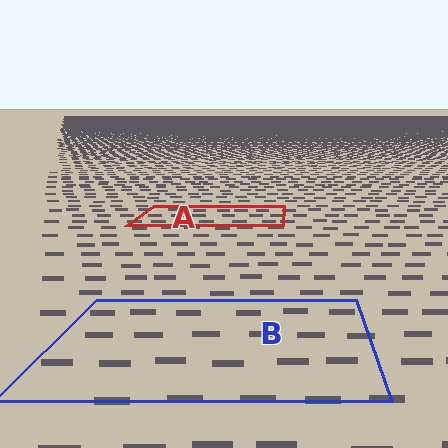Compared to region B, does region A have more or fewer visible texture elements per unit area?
Region A has more texture elements per unit area — they are packed more densely because it is farther away.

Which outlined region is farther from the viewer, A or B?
Region A is farther from the viewer — the texture elements inside it appear smaller and more densely packed.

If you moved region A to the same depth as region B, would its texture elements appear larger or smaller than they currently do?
They would appear larger. At a closer depth, the same texture elements are projected at a bigger on-screen size.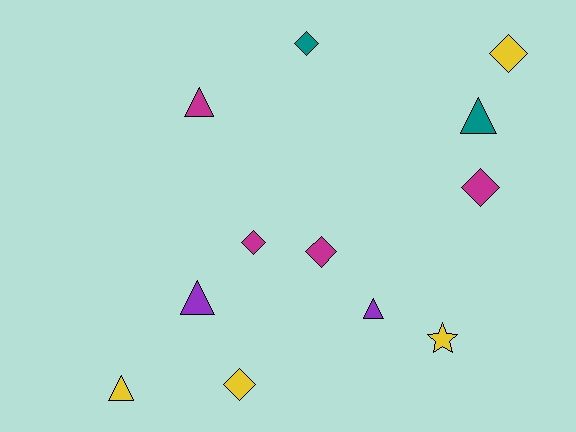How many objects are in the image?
There are 12 objects.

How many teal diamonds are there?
There is 1 teal diamond.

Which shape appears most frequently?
Diamond, with 6 objects.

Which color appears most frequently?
Magenta, with 4 objects.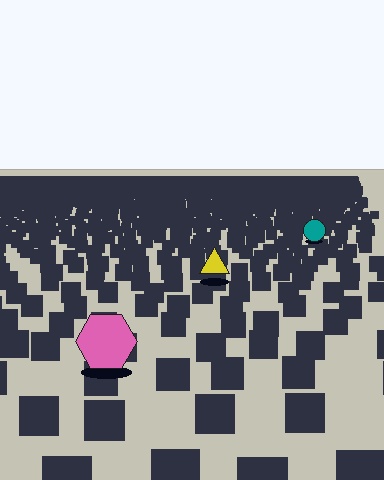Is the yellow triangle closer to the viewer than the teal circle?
Yes. The yellow triangle is closer — you can tell from the texture gradient: the ground texture is coarser near it.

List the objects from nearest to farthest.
From nearest to farthest: the pink hexagon, the yellow triangle, the teal circle.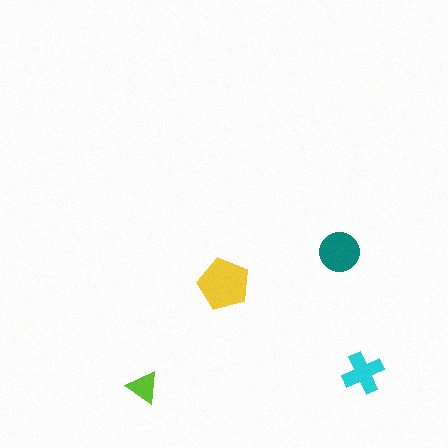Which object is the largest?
The yellow pentagon.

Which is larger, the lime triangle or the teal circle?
The teal circle.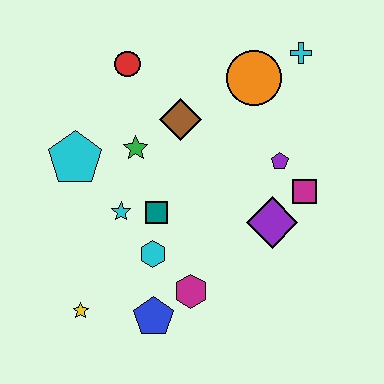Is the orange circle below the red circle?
Yes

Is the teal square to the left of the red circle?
No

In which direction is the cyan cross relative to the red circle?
The cyan cross is to the right of the red circle.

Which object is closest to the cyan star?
The teal square is closest to the cyan star.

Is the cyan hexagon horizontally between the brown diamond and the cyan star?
Yes